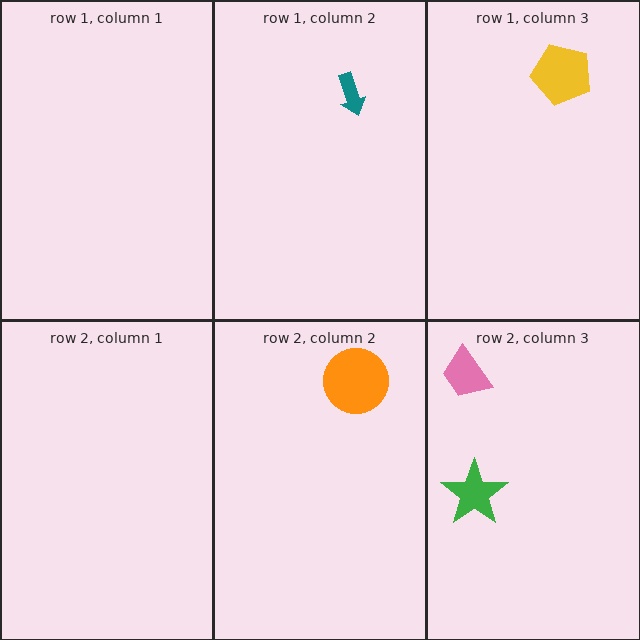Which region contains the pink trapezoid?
The row 2, column 3 region.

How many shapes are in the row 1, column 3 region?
1.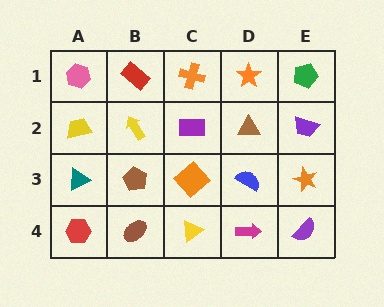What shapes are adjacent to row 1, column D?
A brown triangle (row 2, column D), an orange cross (row 1, column C), a green pentagon (row 1, column E).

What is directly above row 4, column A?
A teal triangle.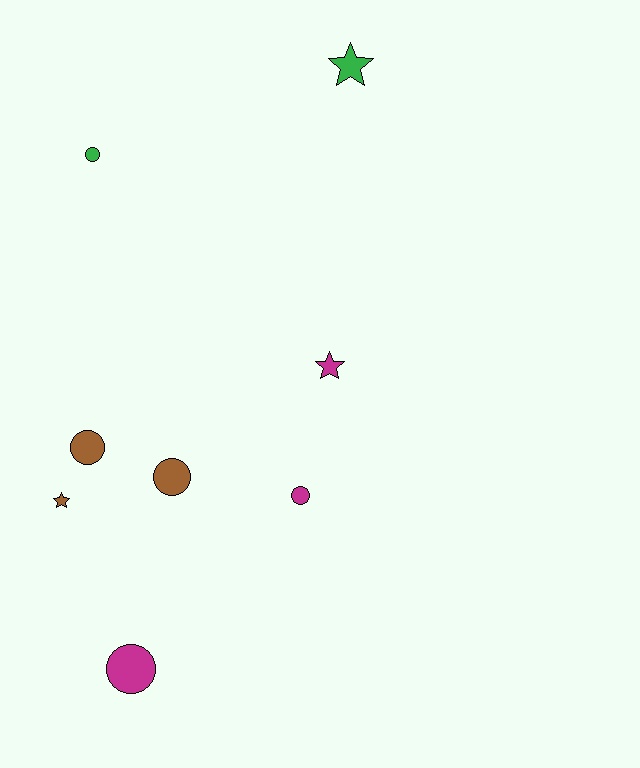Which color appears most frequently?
Magenta, with 3 objects.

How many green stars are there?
There is 1 green star.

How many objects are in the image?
There are 8 objects.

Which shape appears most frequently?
Circle, with 5 objects.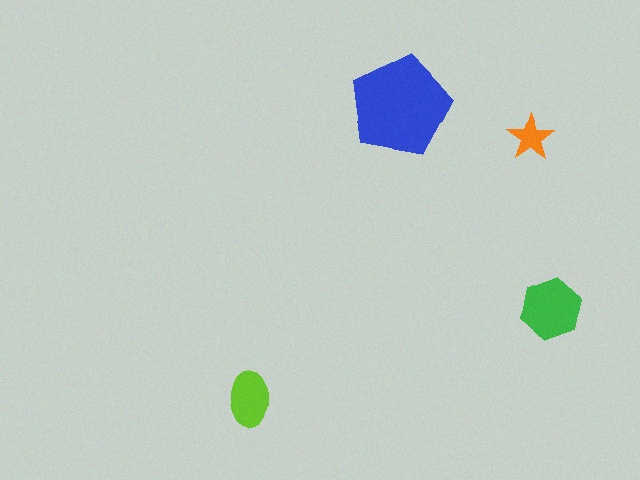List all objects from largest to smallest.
The blue pentagon, the green hexagon, the lime ellipse, the orange star.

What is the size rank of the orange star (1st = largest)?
4th.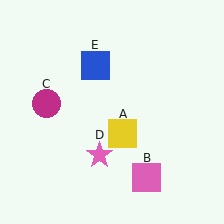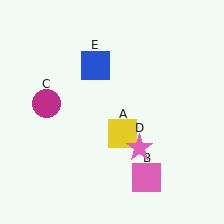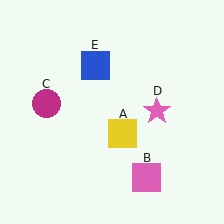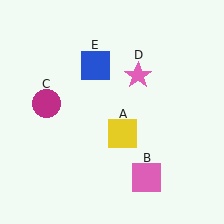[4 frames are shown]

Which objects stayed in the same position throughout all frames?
Yellow square (object A) and pink square (object B) and magenta circle (object C) and blue square (object E) remained stationary.